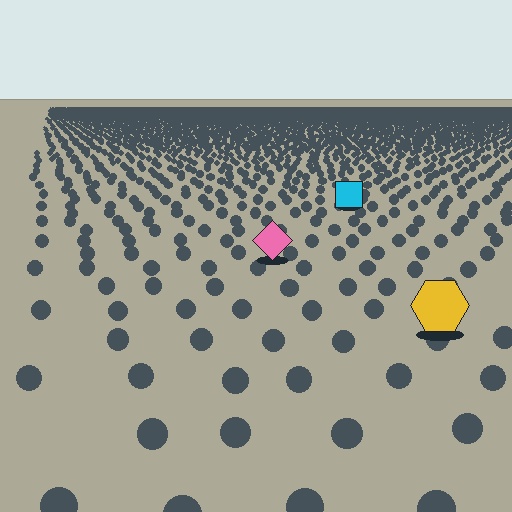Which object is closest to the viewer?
The yellow hexagon is closest. The texture marks near it are larger and more spread out.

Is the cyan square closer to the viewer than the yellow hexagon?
No. The yellow hexagon is closer — you can tell from the texture gradient: the ground texture is coarser near it.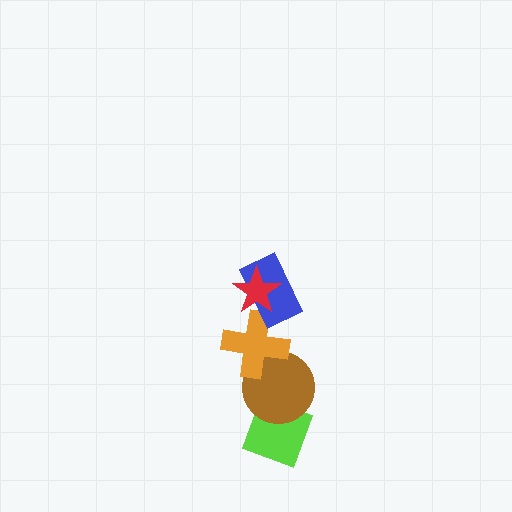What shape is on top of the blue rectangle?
The red star is on top of the blue rectangle.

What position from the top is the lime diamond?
The lime diamond is 5th from the top.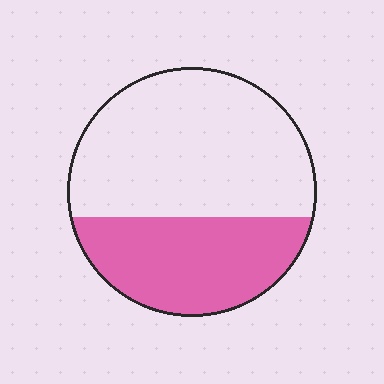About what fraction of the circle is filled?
About three eighths (3/8).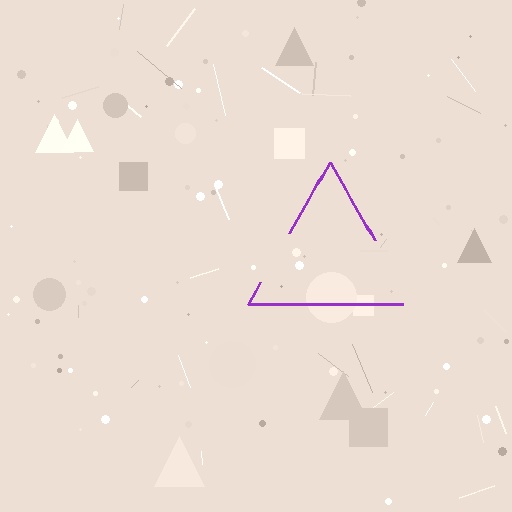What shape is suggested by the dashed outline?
The dashed outline suggests a triangle.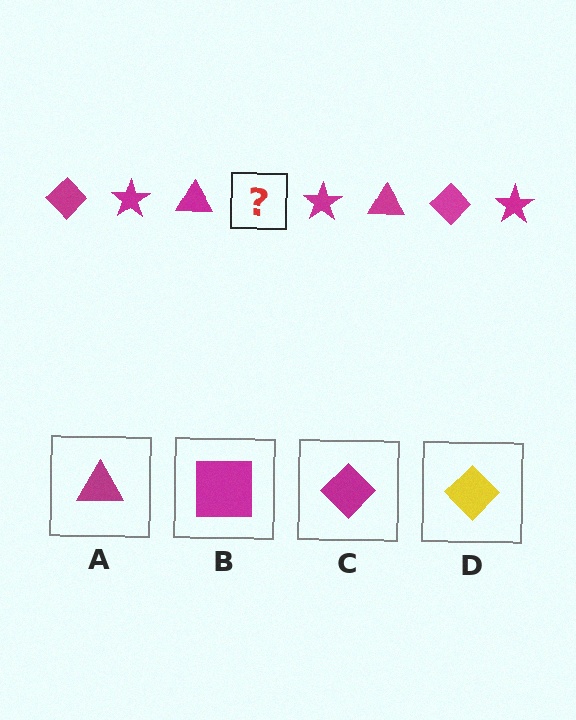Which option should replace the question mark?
Option C.